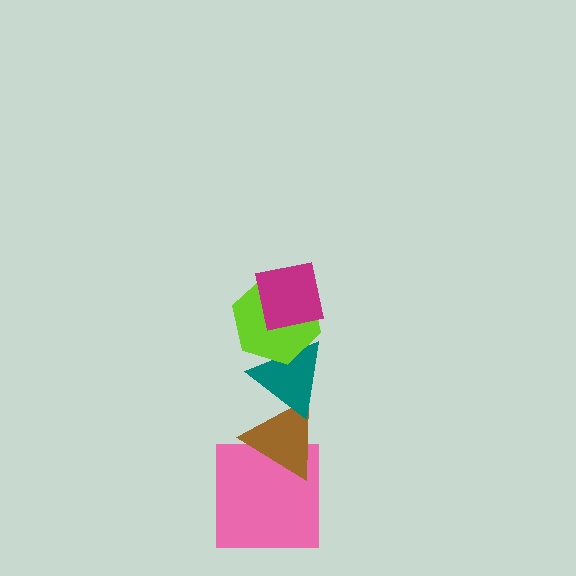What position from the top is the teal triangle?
The teal triangle is 3rd from the top.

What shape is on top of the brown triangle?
The teal triangle is on top of the brown triangle.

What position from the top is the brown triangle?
The brown triangle is 4th from the top.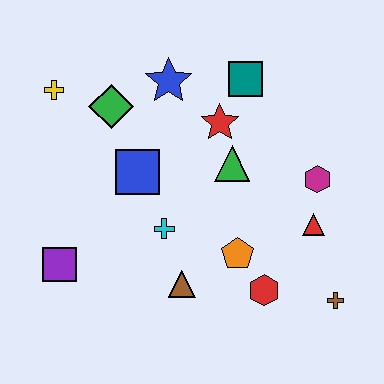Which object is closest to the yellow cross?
The green diamond is closest to the yellow cross.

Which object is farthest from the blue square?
The brown cross is farthest from the blue square.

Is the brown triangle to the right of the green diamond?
Yes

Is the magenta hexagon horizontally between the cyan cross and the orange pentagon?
No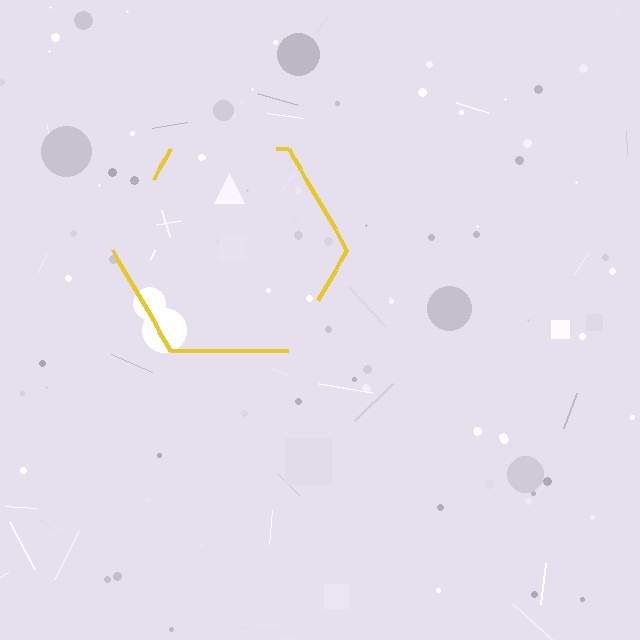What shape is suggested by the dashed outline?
The dashed outline suggests a hexagon.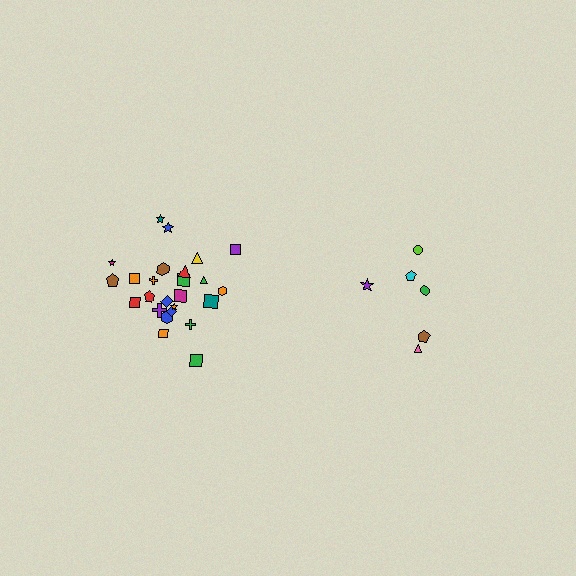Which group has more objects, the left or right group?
The left group.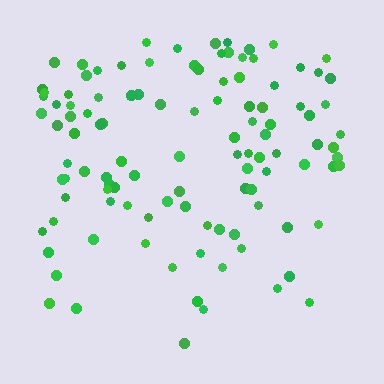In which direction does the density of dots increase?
From bottom to top, with the top side densest.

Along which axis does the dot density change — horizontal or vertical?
Vertical.